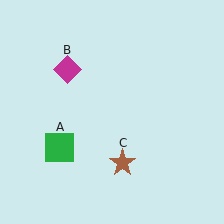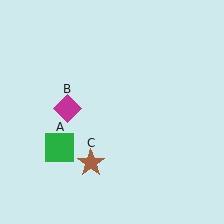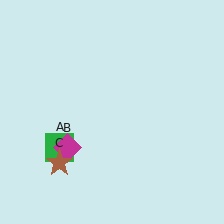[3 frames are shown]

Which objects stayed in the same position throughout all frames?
Green square (object A) remained stationary.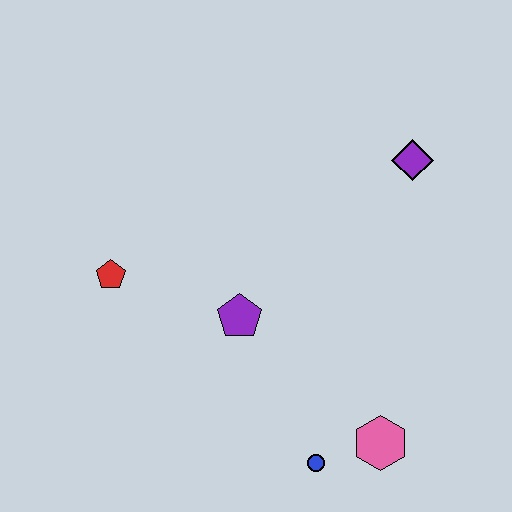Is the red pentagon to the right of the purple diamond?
No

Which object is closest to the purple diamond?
The purple pentagon is closest to the purple diamond.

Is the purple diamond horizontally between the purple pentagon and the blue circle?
No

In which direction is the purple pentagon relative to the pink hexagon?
The purple pentagon is to the left of the pink hexagon.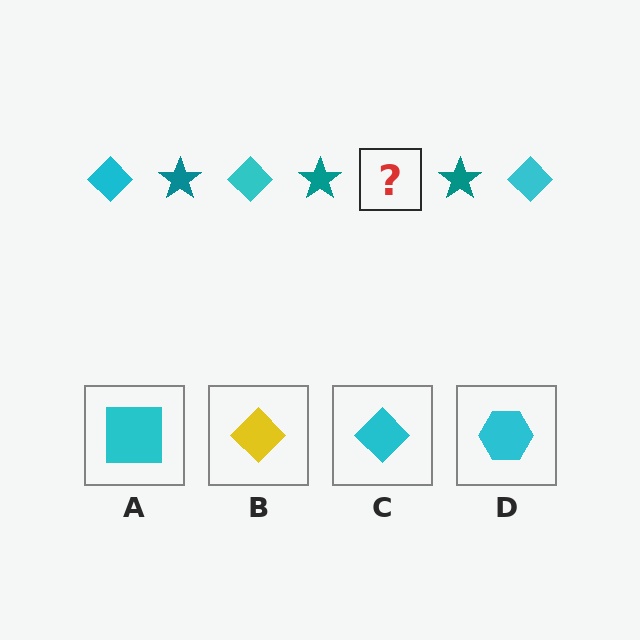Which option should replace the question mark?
Option C.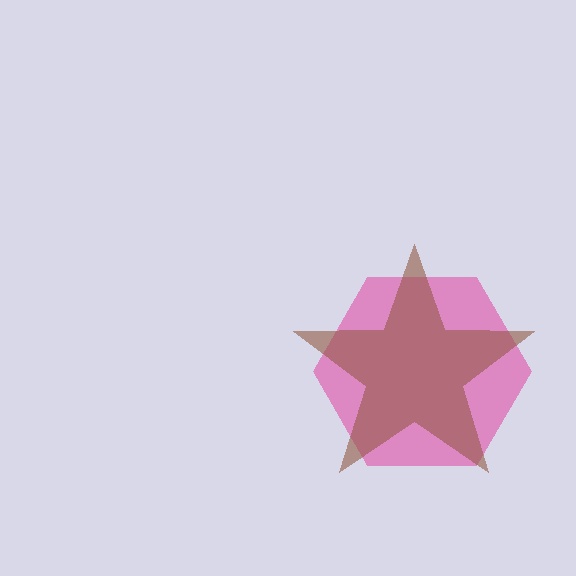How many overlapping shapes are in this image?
There are 2 overlapping shapes in the image.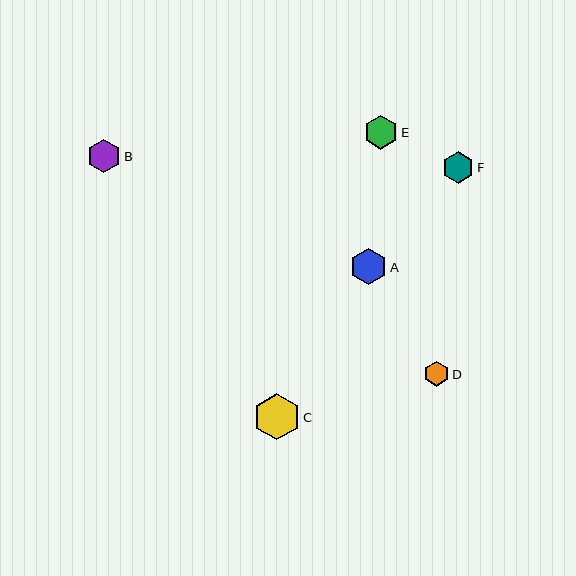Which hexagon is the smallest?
Hexagon D is the smallest with a size of approximately 25 pixels.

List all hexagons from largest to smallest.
From largest to smallest: C, A, E, B, F, D.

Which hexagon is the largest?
Hexagon C is the largest with a size of approximately 46 pixels.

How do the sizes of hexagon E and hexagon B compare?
Hexagon E and hexagon B are approximately the same size.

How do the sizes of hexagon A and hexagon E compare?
Hexagon A and hexagon E are approximately the same size.